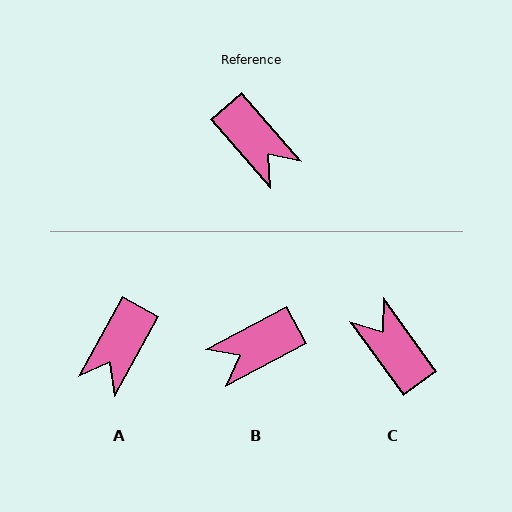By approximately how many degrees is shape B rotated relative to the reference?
Approximately 103 degrees clockwise.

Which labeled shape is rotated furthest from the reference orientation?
C, about 175 degrees away.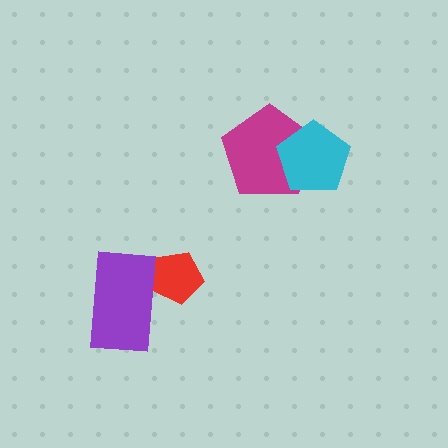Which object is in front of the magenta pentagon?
The cyan pentagon is in front of the magenta pentagon.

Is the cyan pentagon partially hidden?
No, no other shape covers it.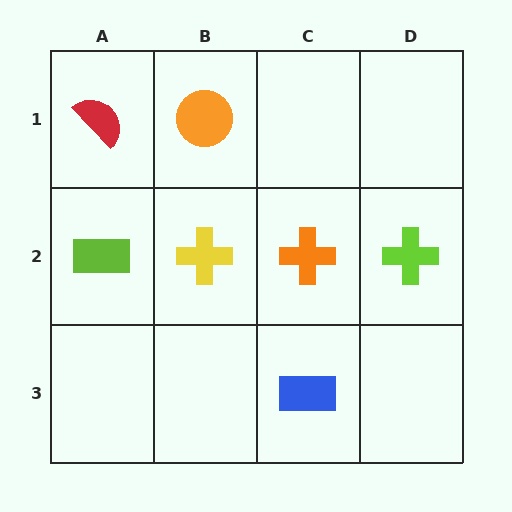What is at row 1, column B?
An orange circle.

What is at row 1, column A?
A red semicircle.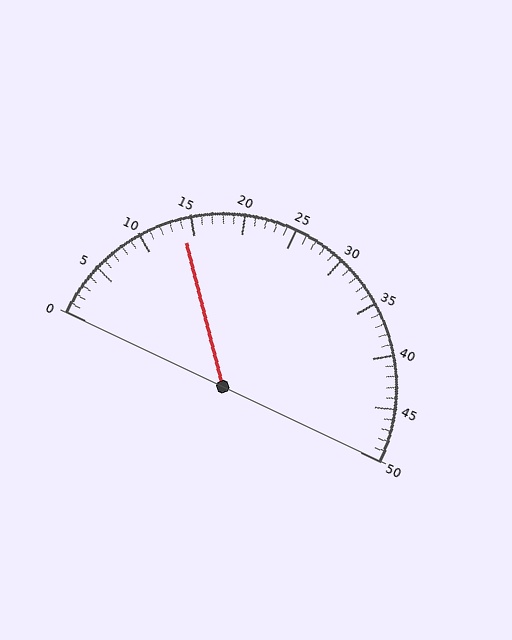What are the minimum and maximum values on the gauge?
The gauge ranges from 0 to 50.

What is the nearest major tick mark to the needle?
The nearest major tick mark is 15.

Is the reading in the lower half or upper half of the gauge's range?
The reading is in the lower half of the range (0 to 50).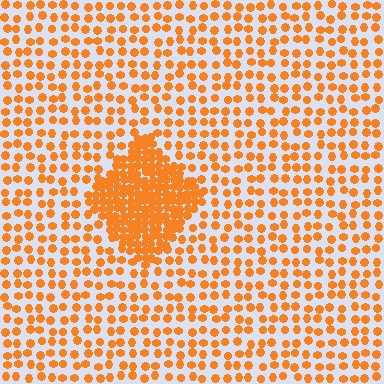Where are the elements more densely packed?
The elements are more densely packed inside the diamond boundary.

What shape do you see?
I see a diamond.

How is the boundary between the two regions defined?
The boundary is defined by a change in element density (approximately 2.7x ratio). All elements are the same color, size, and shape.